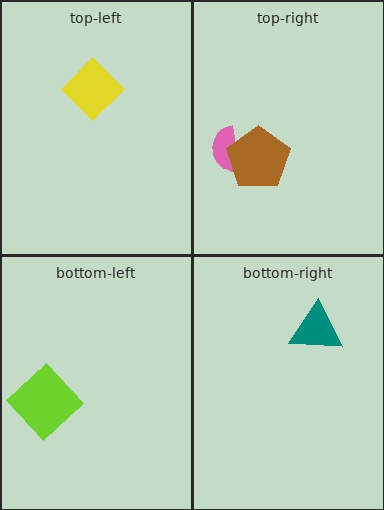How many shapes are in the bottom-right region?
1.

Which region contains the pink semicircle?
The top-right region.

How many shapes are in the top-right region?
2.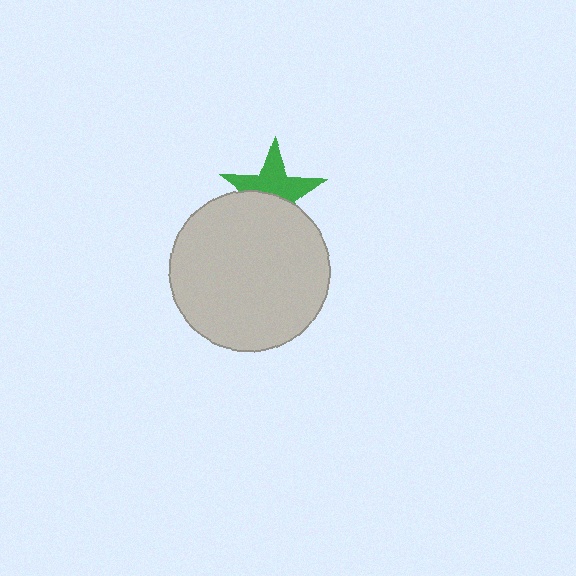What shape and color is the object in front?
The object in front is a light gray circle.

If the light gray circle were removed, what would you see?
You would see the complete green star.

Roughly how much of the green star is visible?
About half of it is visible (roughly 54%).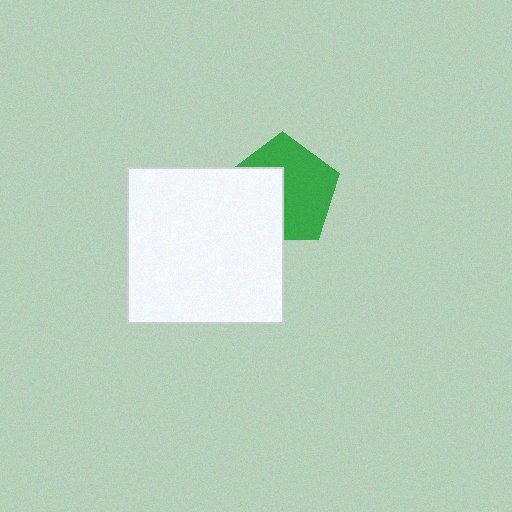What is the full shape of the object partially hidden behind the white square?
The partially hidden object is a green pentagon.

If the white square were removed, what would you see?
You would see the complete green pentagon.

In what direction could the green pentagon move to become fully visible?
The green pentagon could move toward the upper-right. That would shift it out from behind the white square entirely.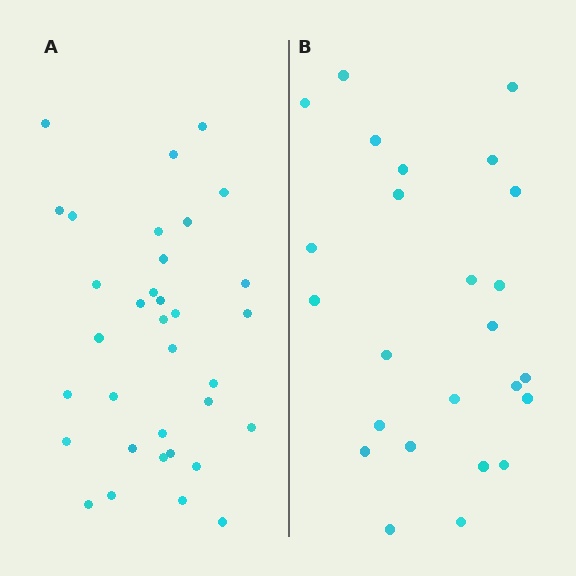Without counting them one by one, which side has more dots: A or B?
Region A (the left region) has more dots.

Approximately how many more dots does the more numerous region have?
Region A has roughly 8 or so more dots than region B.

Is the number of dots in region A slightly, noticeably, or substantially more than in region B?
Region A has noticeably more, but not dramatically so. The ratio is roughly 1.4 to 1.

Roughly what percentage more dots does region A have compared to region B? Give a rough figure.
About 35% more.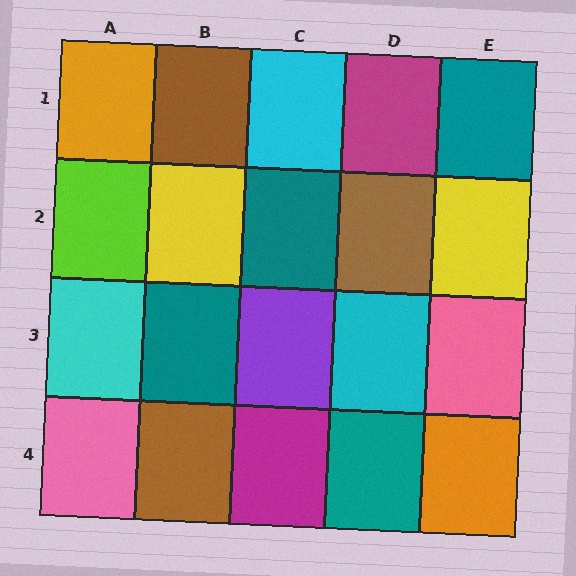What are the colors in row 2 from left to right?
Lime, yellow, teal, brown, yellow.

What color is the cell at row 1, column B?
Brown.